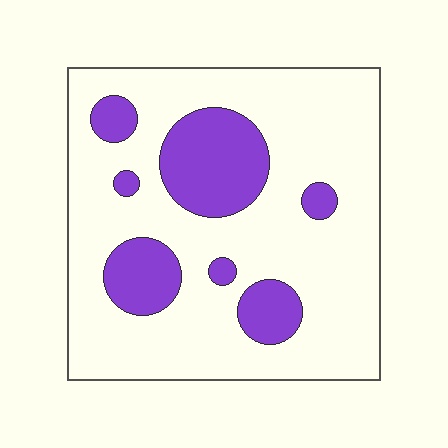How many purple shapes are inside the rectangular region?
7.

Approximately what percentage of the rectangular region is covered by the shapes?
Approximately 20%.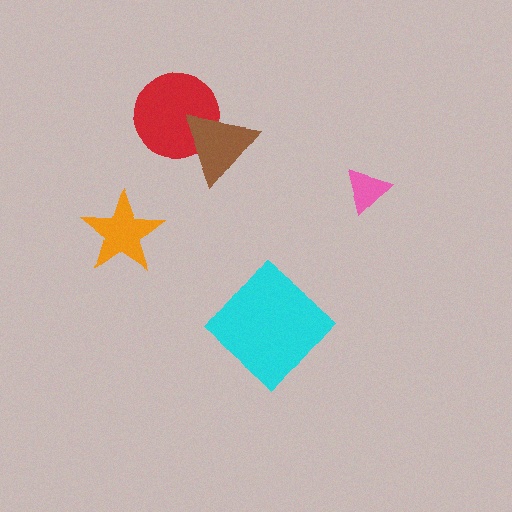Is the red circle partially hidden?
Yes, it is partially covered by another shape.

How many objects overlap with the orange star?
0 objects overlap with the orange star.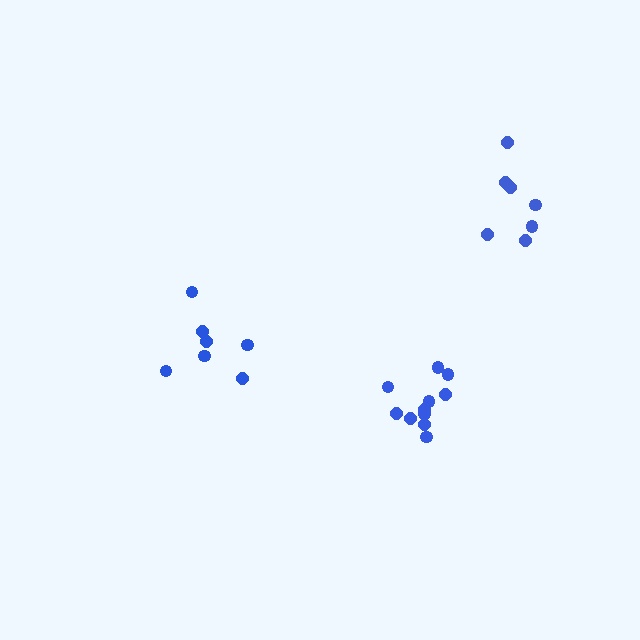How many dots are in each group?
Group 1: 7 dots, Group 2: 7 dots, Group 3: 11 dots (25 total).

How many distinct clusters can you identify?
There are 3 distinct clusters.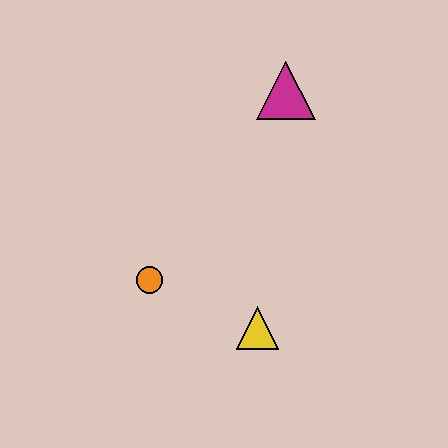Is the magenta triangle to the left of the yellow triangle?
No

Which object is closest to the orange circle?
The yellow triangle is closest to the orange circle.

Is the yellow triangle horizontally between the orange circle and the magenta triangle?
Yes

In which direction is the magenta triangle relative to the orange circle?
The magenta triangle is above the orange circle.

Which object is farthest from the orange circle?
The magenta triangle is farthest from the orange circle.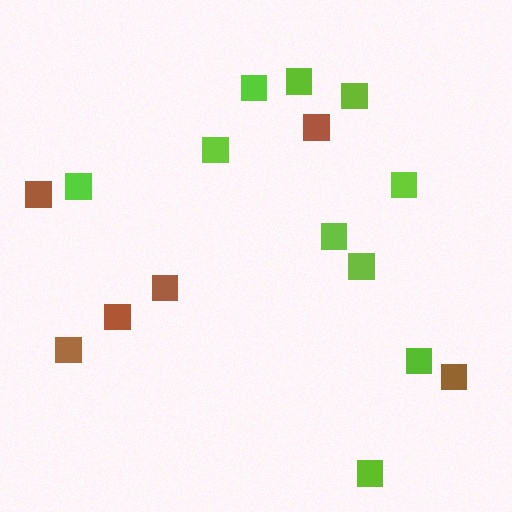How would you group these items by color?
There are 2 groups: one group of lime squares (10) and one group of brown squares (6).